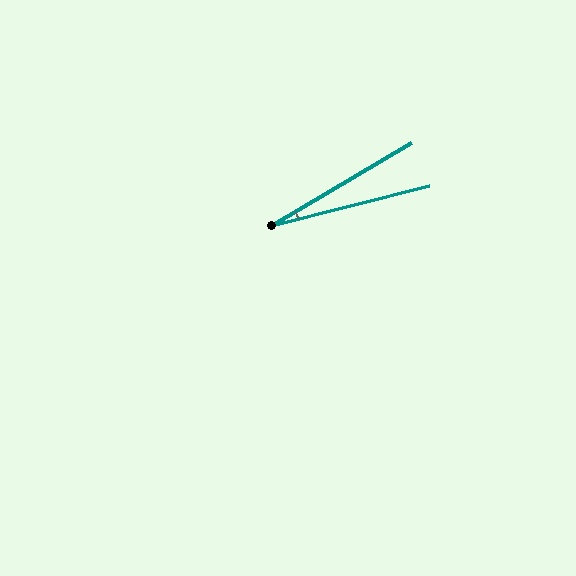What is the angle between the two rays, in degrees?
Approximately 16 degrees.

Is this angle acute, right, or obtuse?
It is acute.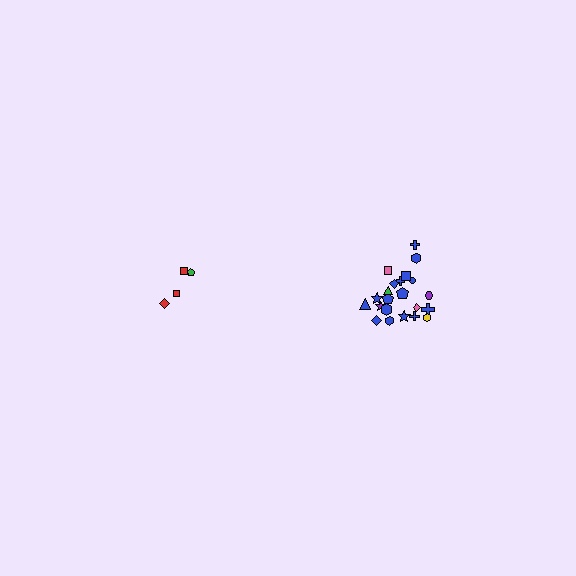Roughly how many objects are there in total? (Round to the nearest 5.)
Roughly 25 objects in total.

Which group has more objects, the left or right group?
The right group.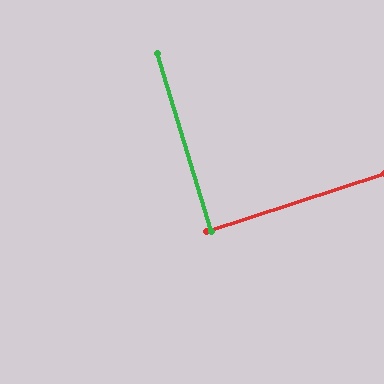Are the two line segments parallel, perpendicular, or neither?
Perpendicular — they meet at approximately 89°.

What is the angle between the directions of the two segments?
Approximately 89 degrees.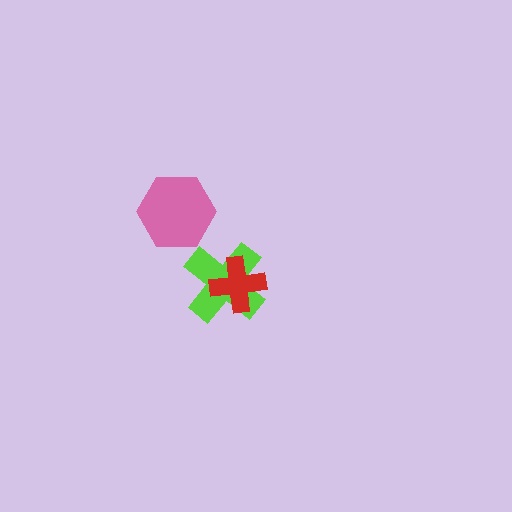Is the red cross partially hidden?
No, no other shape covers it.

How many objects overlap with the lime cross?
1 object overlaps with the lime cross.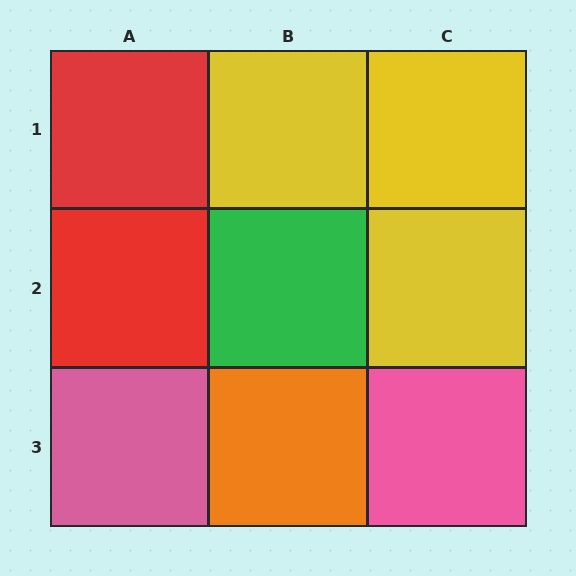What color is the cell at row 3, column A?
Pink.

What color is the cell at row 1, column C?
Yellow.